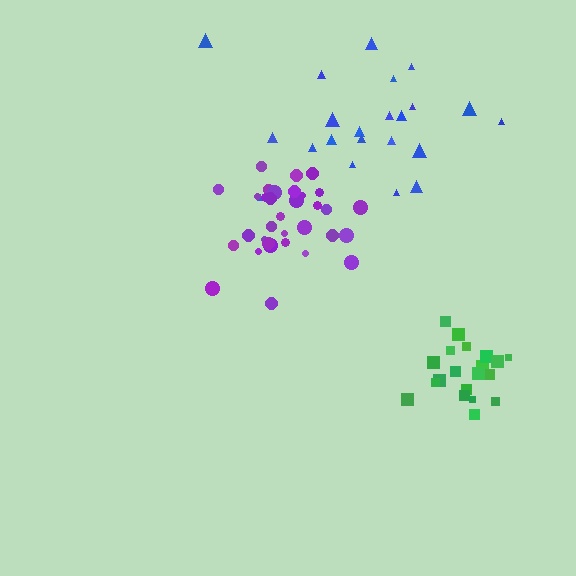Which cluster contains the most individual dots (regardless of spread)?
Purple (33).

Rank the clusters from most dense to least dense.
green, purple, blue.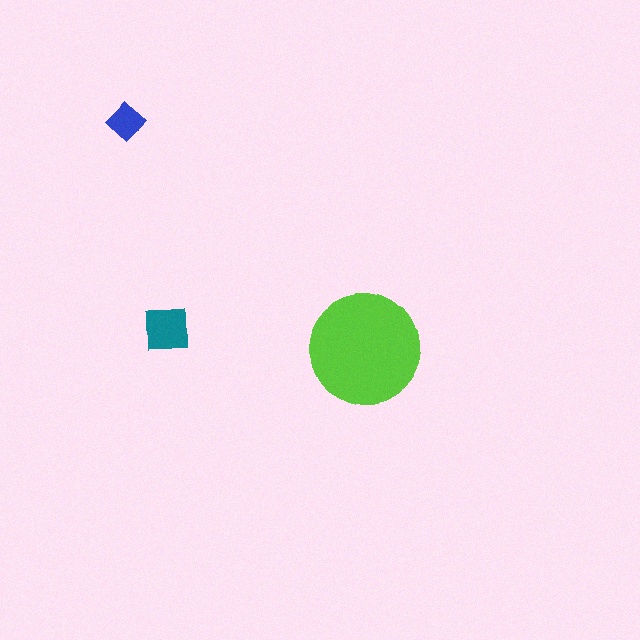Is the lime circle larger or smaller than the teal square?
Larger.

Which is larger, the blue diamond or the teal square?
The teal square.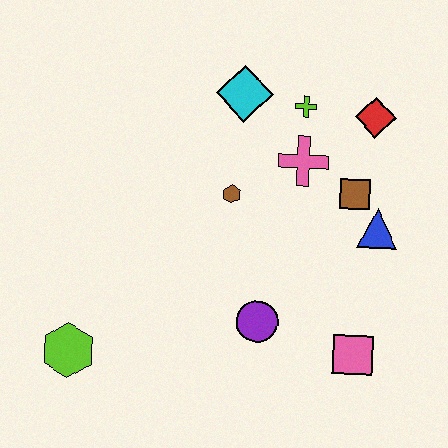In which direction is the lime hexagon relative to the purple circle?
The lime hexagon is to the left of the purple circle.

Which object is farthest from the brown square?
The lime hexagon is farthest from the brown square.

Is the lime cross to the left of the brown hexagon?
No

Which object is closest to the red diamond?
The lime cross is closest to the red diamond.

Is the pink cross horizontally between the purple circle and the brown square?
Yes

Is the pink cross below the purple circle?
No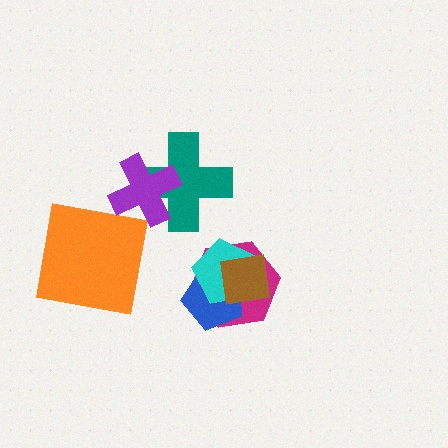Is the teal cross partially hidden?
Yes, it is partially covered by another shape.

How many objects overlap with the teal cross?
1 object overlaps with the teal cross.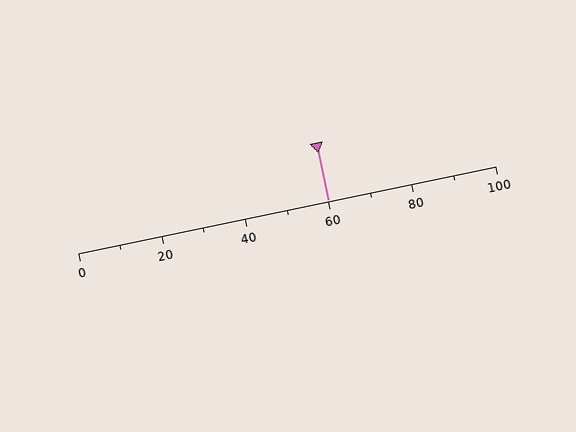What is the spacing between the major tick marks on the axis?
The major ticks are spaced 20 apart.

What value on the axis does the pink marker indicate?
The marker indicates approximately 60.